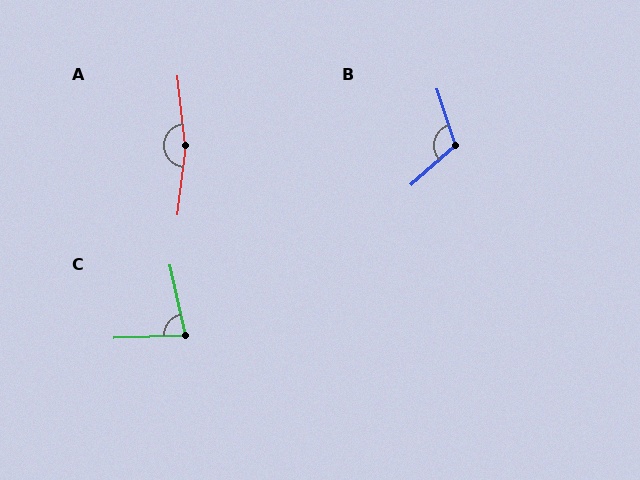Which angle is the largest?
A, at approximately 167 degrees.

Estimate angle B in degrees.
Approximately 113 degrees.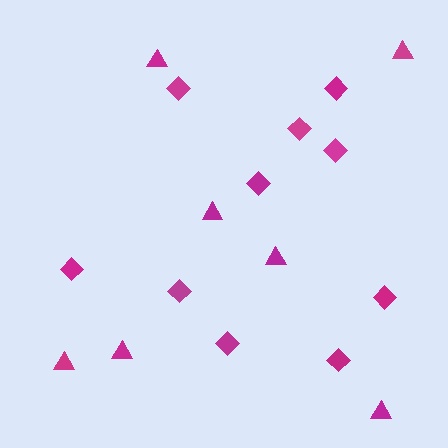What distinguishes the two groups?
There are 2 groups: one group of diamonds (10) and one group of triangles (7).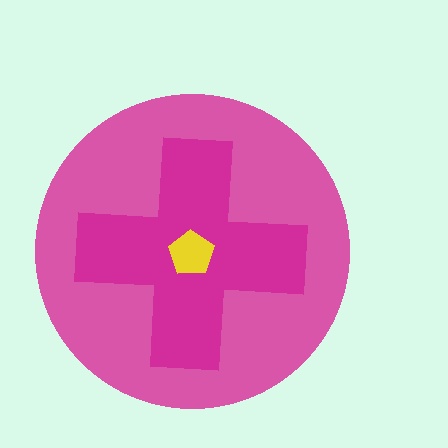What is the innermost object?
The yellow pentagon.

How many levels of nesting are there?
3.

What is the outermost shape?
The pink circle.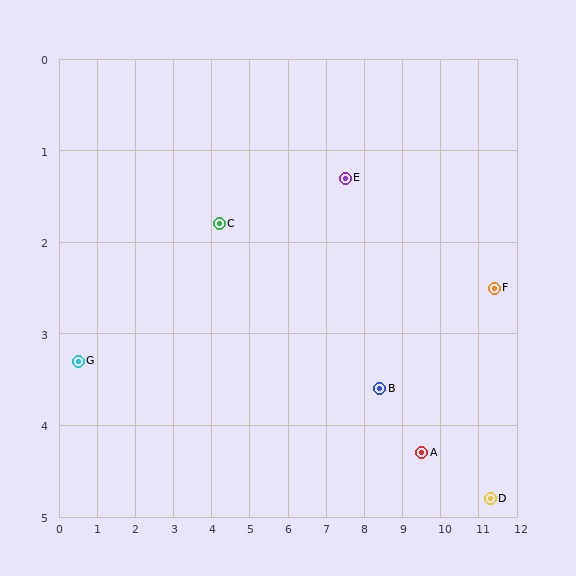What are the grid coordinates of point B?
Point B is at approximately (8.4, 3.6).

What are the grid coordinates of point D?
Point D is at approximately (11.3, 4.8).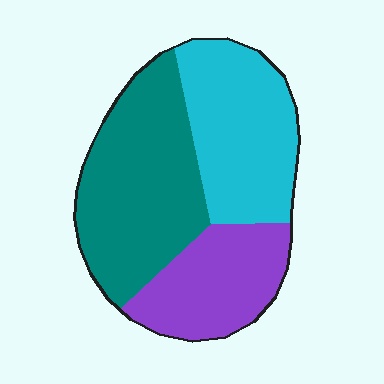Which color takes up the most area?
Teal, at roughly 40%.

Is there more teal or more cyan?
Teal.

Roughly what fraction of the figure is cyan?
Cyan covers roughly 35% of the figure.